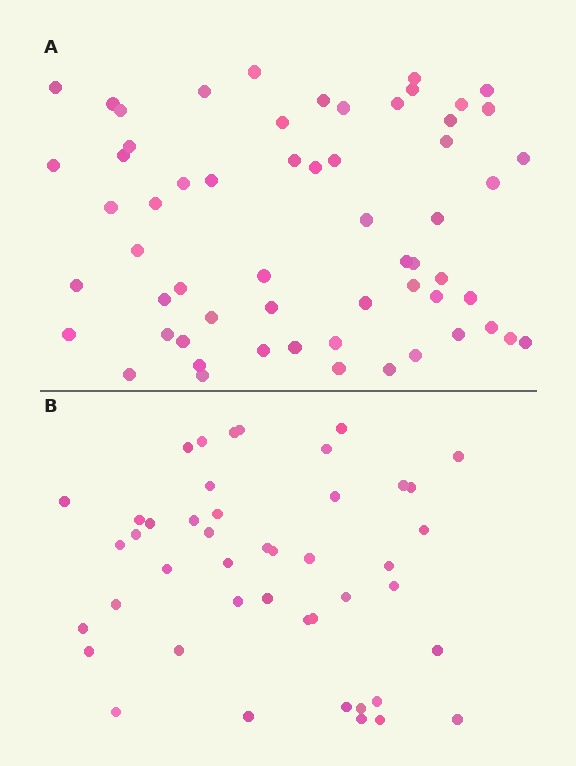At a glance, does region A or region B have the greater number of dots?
Region A (the top region) has more dots.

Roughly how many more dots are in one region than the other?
Region A has approximately 15 more dots than region B.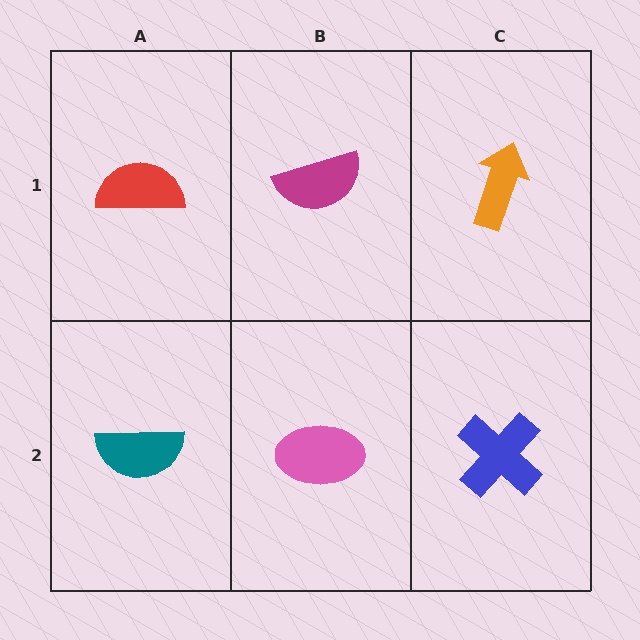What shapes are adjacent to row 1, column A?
A teal semicircle (row 2, column A), a magenta semicircle (row 1, column B).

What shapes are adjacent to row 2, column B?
A magenta semicircle (row 1, column B), a teal semicircle (row 2, column A), a blue cross (row 2, column C).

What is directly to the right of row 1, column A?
A magenta semicircle.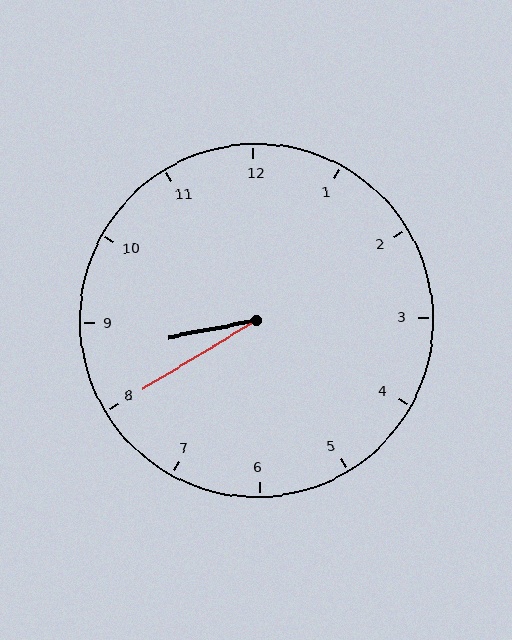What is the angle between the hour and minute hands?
Approximately 20 degrees.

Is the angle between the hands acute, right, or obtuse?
It is acute.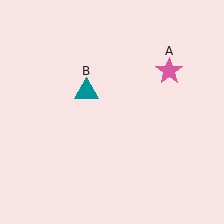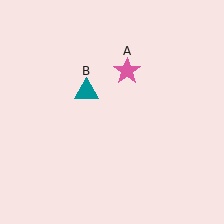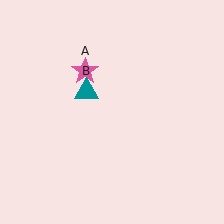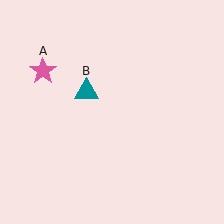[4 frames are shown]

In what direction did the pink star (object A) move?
The pink star (object A) moved left.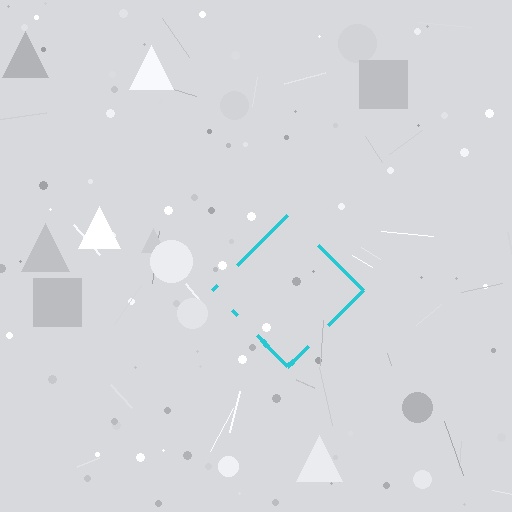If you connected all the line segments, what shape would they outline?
They would outline a diamond.